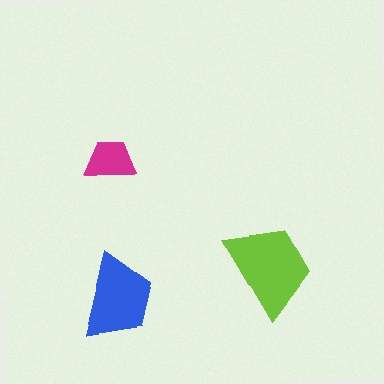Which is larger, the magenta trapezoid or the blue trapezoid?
The blue one.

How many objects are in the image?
There are 3 objects in the image.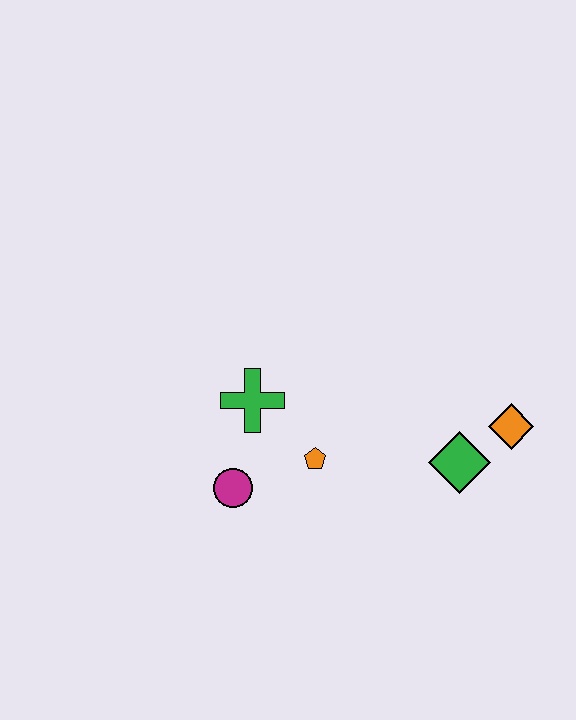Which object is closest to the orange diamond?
The green diamond is closest to the orange diamond.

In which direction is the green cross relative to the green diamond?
The green cross is to the left of the green diamond.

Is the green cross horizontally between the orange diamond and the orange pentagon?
No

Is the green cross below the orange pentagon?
No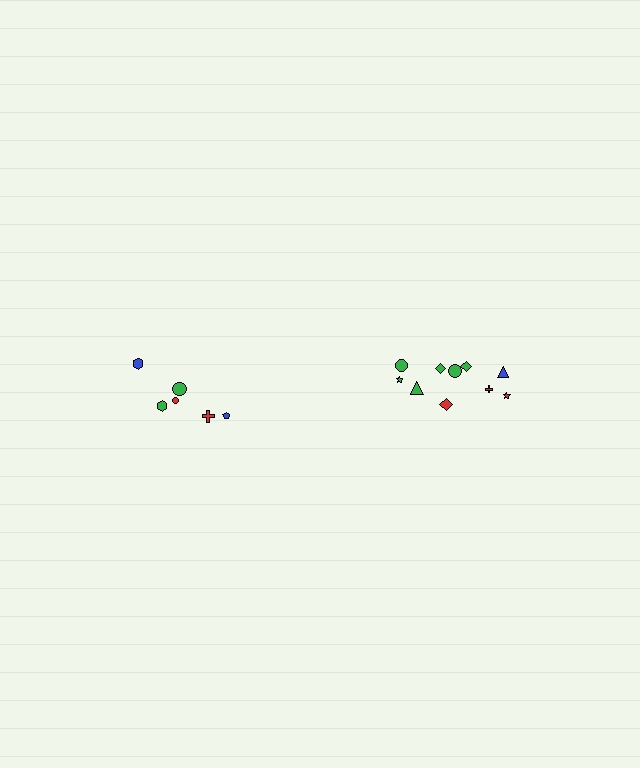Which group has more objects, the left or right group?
The right group.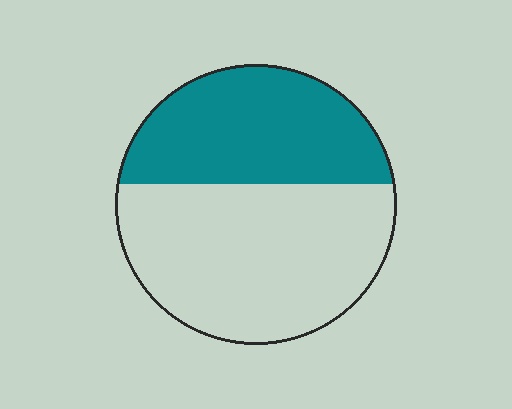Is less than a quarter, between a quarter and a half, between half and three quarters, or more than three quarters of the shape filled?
Between a quarter and a half.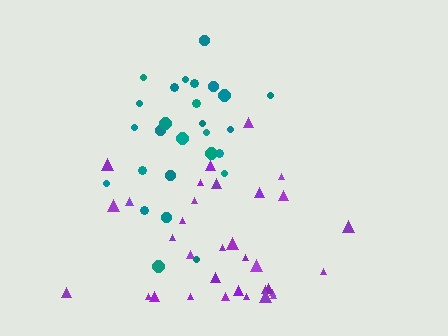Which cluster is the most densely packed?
Teal.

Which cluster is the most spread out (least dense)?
Purple.